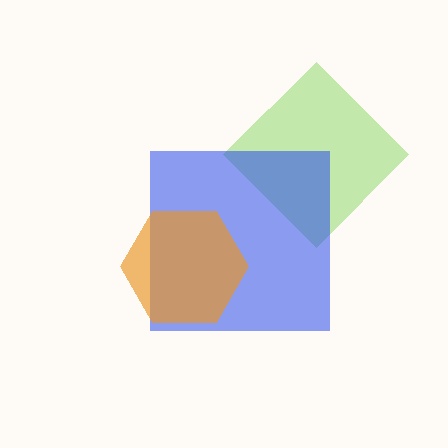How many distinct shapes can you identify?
There are 3 distinct shapes: a lime diamond, a blue square, an orange hexagon.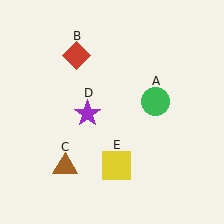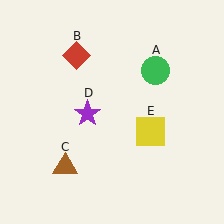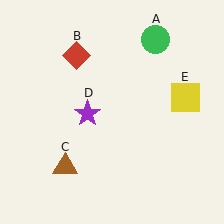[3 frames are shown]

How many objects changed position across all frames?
2 objects changed position: green circle (object A), yellow square (object E).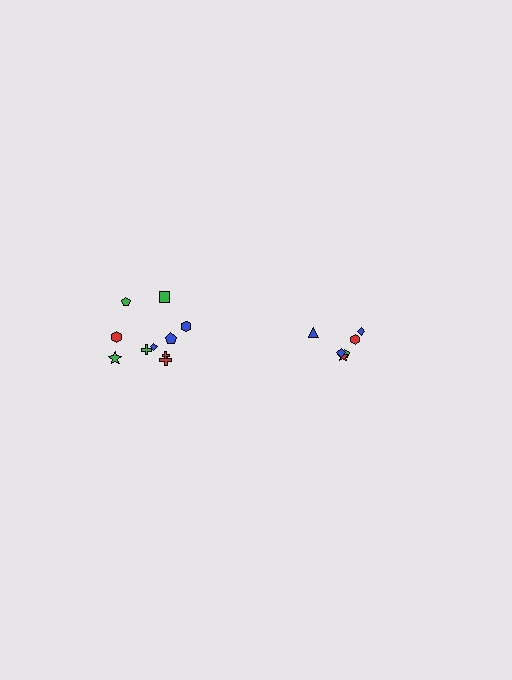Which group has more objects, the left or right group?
The left group.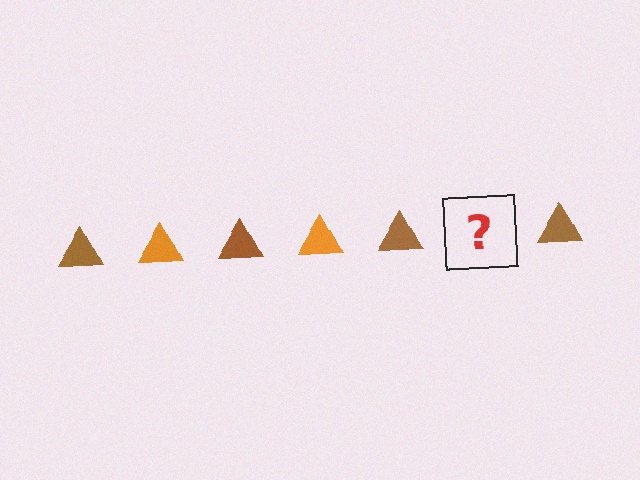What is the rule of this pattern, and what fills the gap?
The rule is that the pattern cycles through brown, orange triangles. The gap should be filled with an orange triangle.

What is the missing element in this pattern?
The missing element is an orange triangle.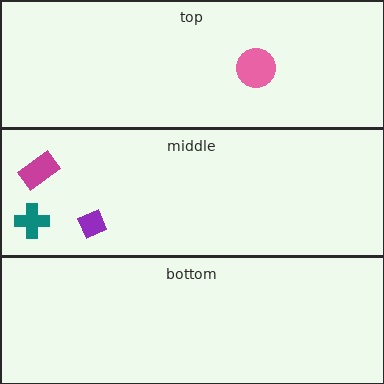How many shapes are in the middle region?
3.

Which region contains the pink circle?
The top region.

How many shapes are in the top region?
1.